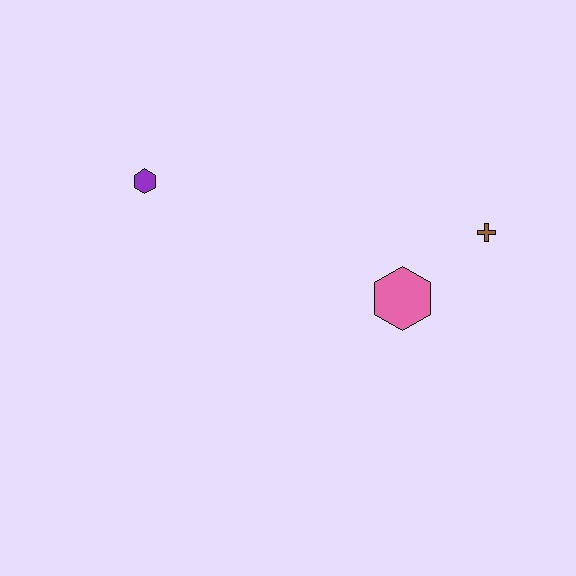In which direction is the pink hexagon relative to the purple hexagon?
The pink hexagon is to the right of the purple hexagon.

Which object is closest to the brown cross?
The pink hexagon is closest to the brown cross.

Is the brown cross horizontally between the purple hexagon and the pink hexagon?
No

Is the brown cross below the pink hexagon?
No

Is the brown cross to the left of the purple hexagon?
No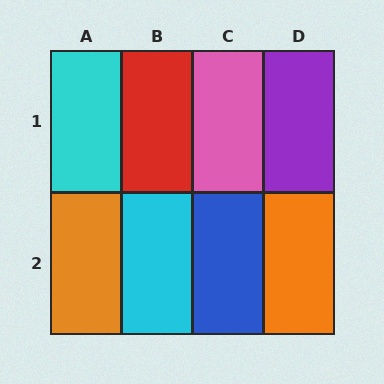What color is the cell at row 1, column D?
Purple.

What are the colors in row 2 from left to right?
Orange, cyan, blue, orange.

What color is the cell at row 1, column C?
Pink.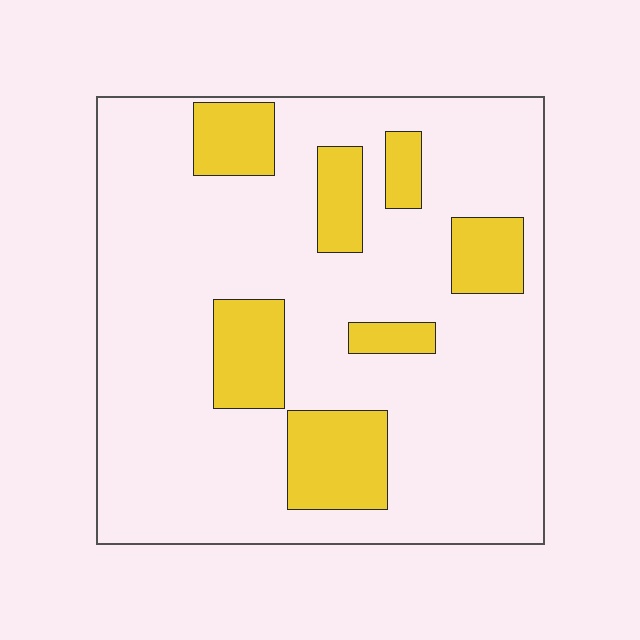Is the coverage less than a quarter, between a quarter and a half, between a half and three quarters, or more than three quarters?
Less than a quarter.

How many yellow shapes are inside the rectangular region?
7.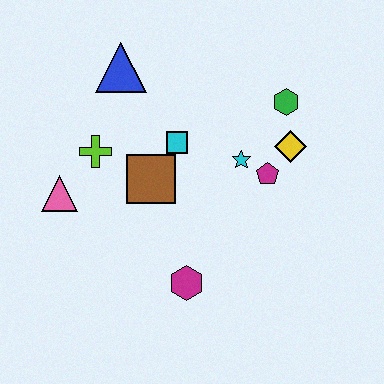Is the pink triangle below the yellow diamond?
Yes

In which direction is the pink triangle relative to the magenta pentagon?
The pink triangle is to the left of the magenta pentagon.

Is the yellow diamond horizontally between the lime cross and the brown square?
No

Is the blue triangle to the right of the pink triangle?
Yes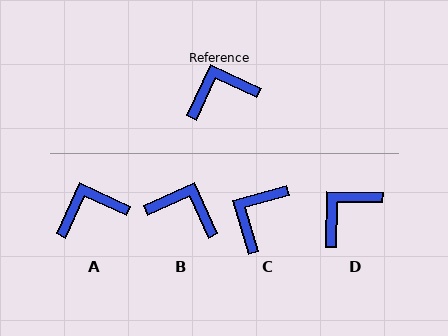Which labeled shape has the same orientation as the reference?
A.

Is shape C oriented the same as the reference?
No, it is off by about 41 degrees.